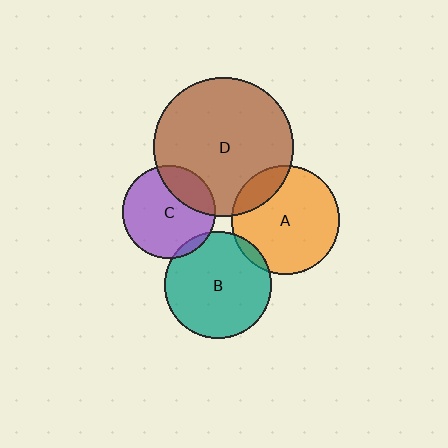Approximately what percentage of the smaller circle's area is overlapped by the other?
Approximately 15%.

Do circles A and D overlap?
Yes.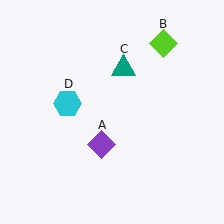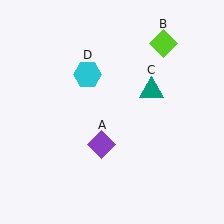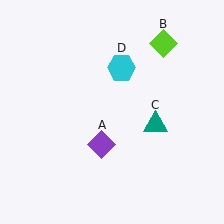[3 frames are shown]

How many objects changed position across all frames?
2 objects changed position: teal triangle (object C), cyan hexagon (object D).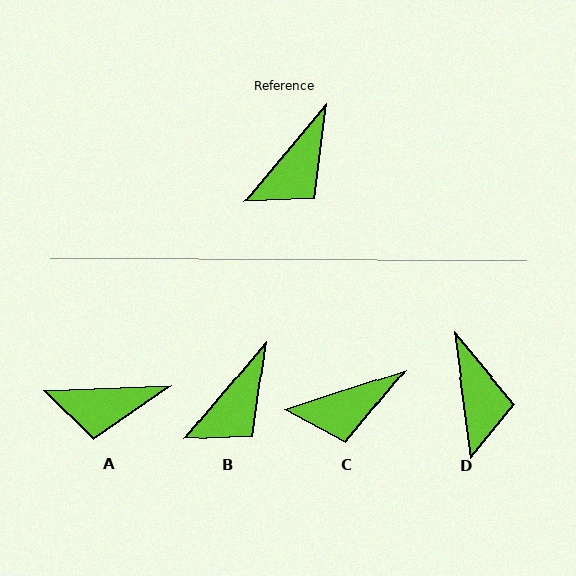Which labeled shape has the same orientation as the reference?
B.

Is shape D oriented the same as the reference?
No, it is off by about 47 degrees.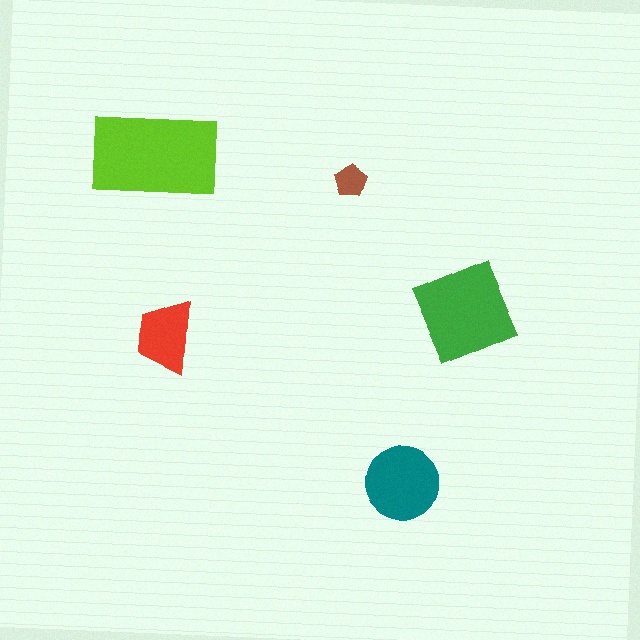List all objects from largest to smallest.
The lime rectangle, the green diamond, the teal circle, the red trapezoid, the brown pentagon.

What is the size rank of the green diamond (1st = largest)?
2nd.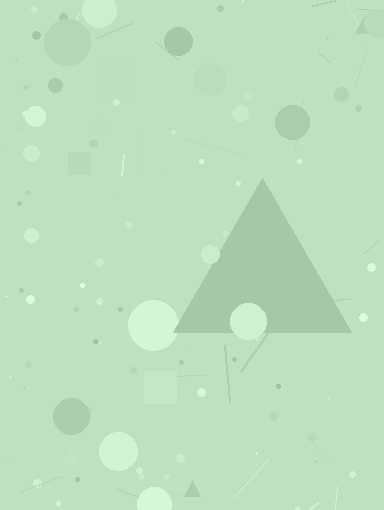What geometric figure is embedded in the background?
A triangle is embedded in the background.